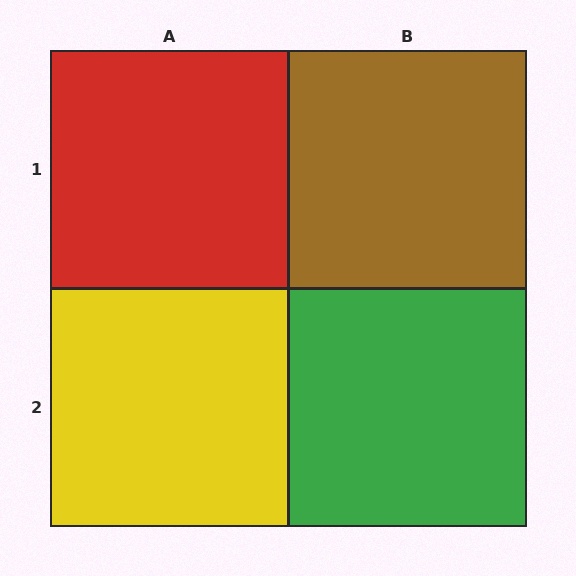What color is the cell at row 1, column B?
Brown.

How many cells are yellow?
1 cell is yellow.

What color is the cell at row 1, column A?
Red.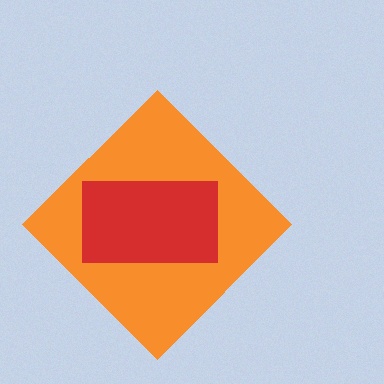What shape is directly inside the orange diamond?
The red rectangle.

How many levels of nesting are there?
2.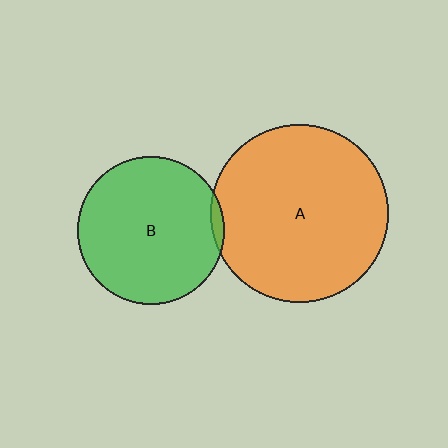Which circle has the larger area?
Circle A (orange).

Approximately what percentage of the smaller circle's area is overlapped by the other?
Approximately 5%.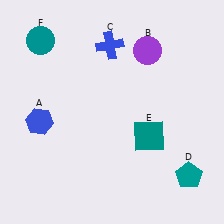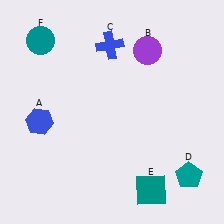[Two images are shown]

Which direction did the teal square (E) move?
The teal square (E) moved down.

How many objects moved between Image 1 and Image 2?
1 object moved between the two images.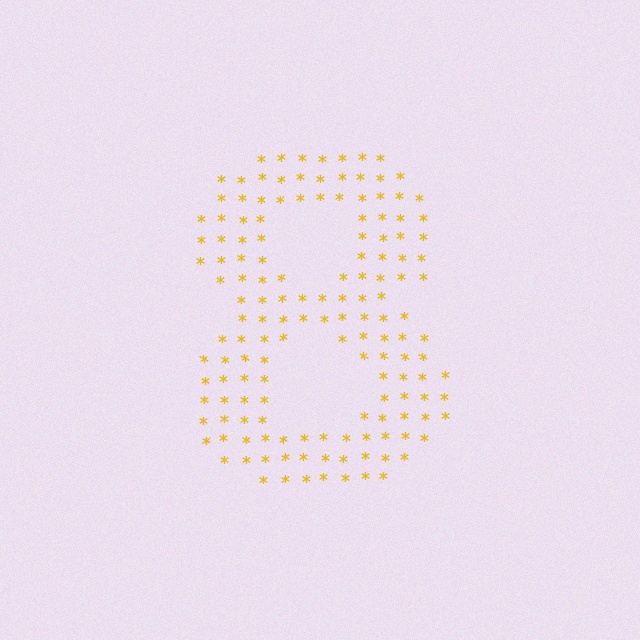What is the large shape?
The large shape is the digit 8.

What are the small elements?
The small elements are asterisks.